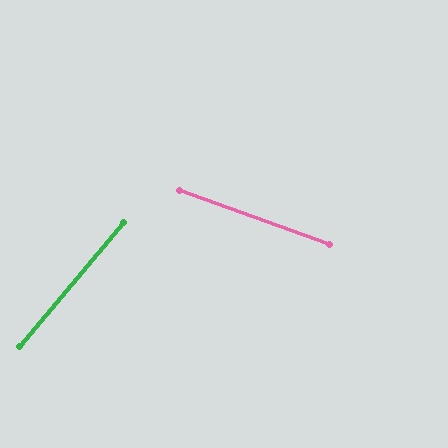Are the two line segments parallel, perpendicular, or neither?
Neither parallel nor perpendicular — they differ by about 70°.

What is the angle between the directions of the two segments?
Approximately 70 degrees.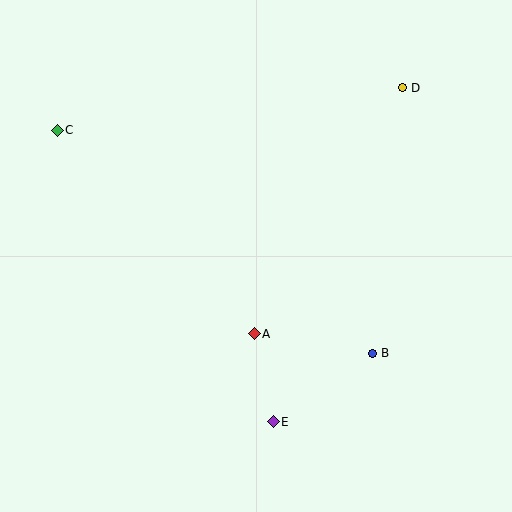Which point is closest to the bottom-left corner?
Point E is closest to the bottom-left corner.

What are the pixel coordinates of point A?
Point A is at (254, 334).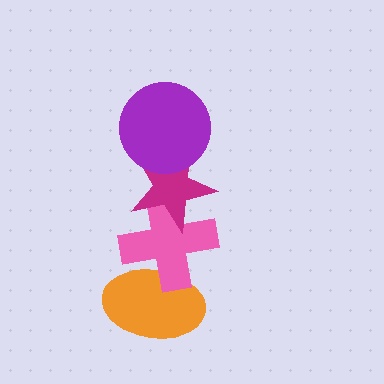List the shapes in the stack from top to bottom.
From top to bottom: the purple circle, the magenta star, the pink cross, the orange ellipse.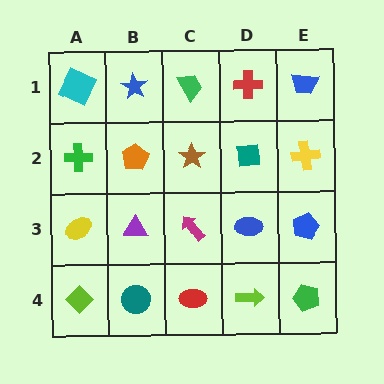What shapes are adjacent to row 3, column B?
An orange pentagon (row 2, column B), a teal circle (row 4, column B), a yellow ellipse (row 3, column A), a magenta arrow (row 3, column C).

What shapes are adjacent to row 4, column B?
A purple triangle (row 3, column B), a lime diamond (row 4, column A), a red ellipse (row 4, column C).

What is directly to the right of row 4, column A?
A teal circle.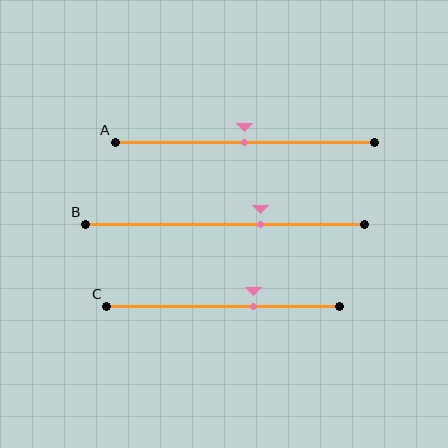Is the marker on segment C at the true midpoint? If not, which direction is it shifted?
No, the marker on segment C is shifted to the right by about 13% of the segment length.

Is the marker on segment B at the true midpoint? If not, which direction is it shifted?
No, the marker on segment B is shifted to the right by about 13% of the segment length.